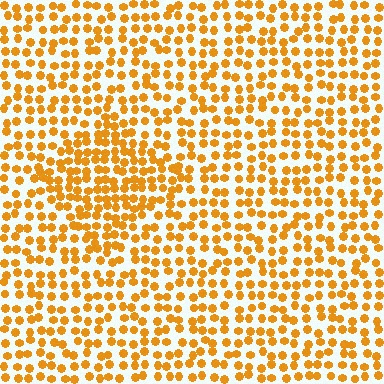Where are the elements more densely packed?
The elements are more densely packed inside the diamond boundary.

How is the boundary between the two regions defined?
The boundary is defined by a change in element density (approximately 1.6x ratio). All elements are the same color, size, and shape.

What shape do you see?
I see a diamond.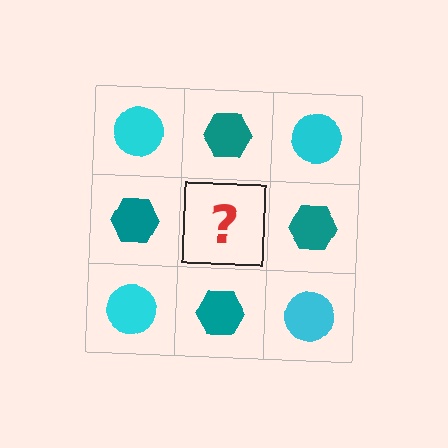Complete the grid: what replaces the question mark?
The question mark should be replaced with a cyan circle.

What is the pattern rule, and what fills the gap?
The rule is that it alternates cyan circle and teal hexagon in a checkerboard pattern. The gap should be filled with a cyan circle.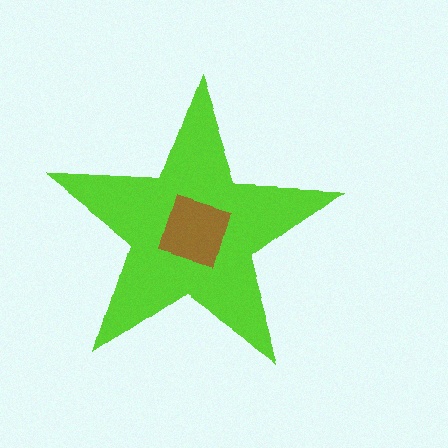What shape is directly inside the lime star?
The brown square.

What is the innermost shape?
The brown square.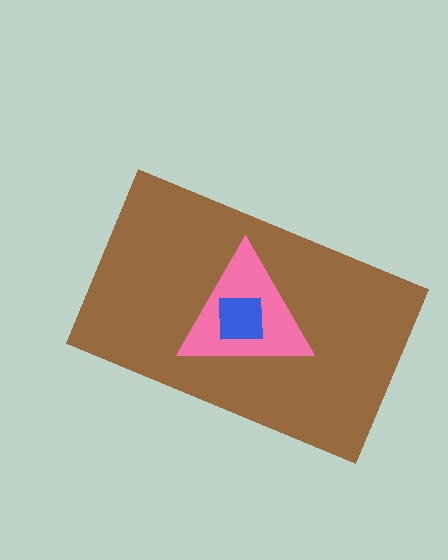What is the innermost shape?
The blue square.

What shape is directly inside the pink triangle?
The blue square.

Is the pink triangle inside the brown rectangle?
Yes.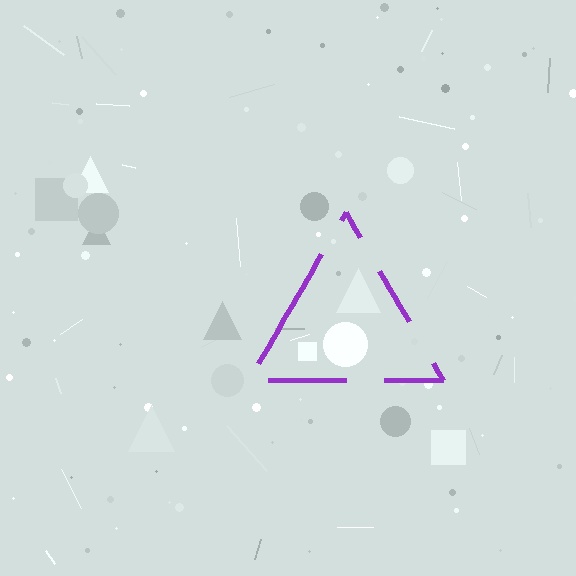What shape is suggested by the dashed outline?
The dashed outline suggests a triangle.